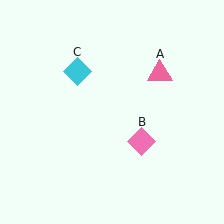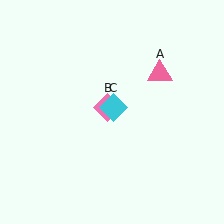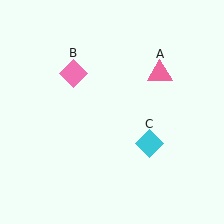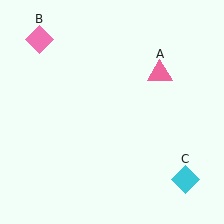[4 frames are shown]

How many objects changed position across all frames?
2 objects changed position: pink diamond (object B), cyan diamond (object C).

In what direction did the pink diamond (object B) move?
The pink diamond (object B) moved up and to the left.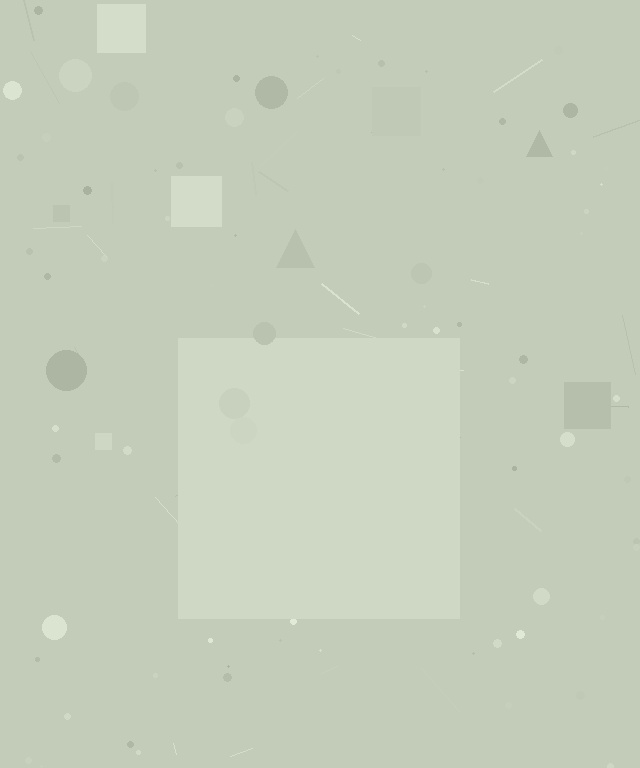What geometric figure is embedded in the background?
A square is embedded in the background.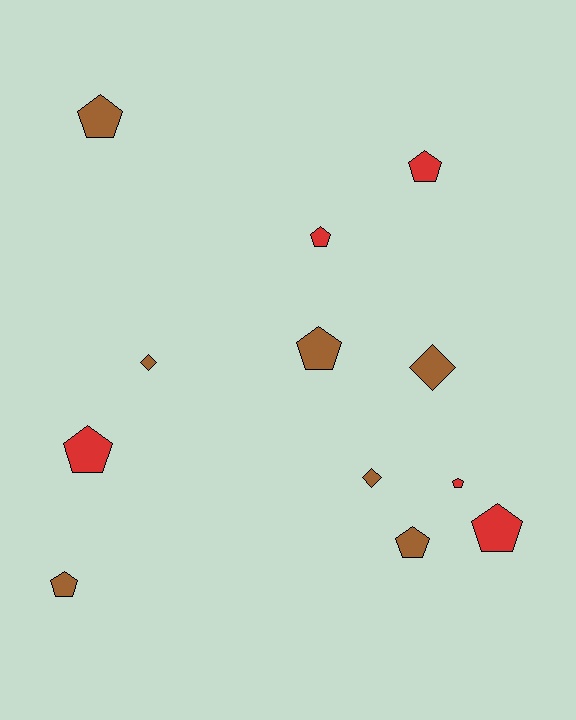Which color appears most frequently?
Brown, with 7 objects.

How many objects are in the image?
There are 12 objects.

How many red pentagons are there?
There are 5 red pentagons.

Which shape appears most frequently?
Pentagon, with 9 objects.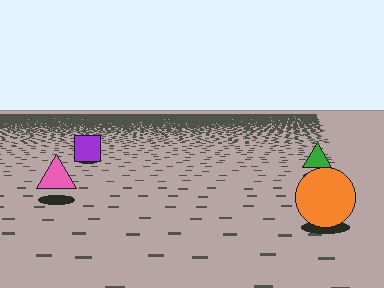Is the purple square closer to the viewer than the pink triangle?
No. The pink triangle is closer — you can tell from the texture gradient: the ground texture is coarser near it.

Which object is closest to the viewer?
The orange circle is closest. The texture marks near it are larger and more spread out.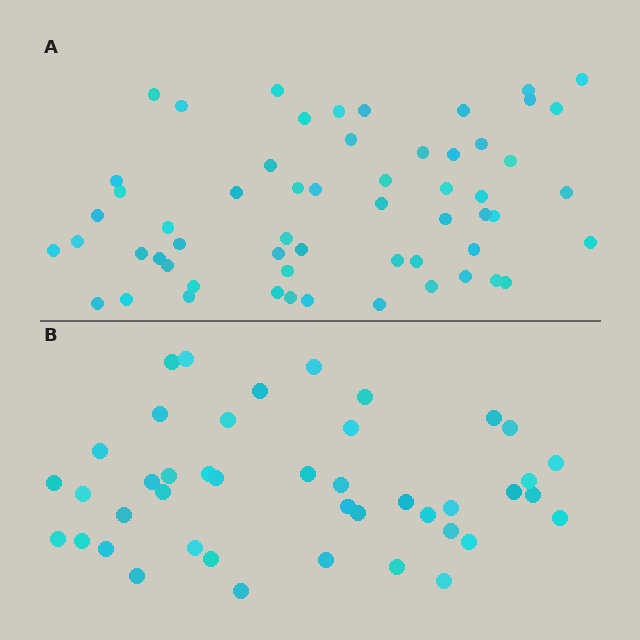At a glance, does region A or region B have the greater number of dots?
Region A (the top region) has more dots.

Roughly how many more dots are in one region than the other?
Region A has approximately 15 more dots than region B.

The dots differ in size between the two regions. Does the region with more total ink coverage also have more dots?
No. Region B has more total ink coverage because its dots are larger, but region A actually contains more individual dots. Total area can be misleading — the number of items is what matters here.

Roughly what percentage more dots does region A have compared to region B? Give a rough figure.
About 35% more.